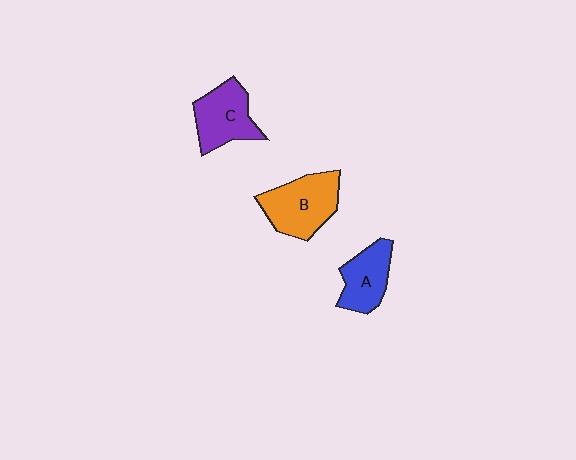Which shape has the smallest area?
Shape A (blue).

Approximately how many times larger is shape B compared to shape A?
Approximately 1.4 times.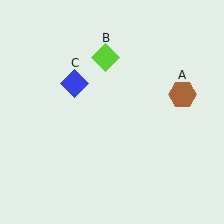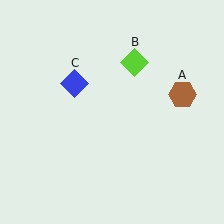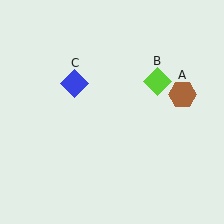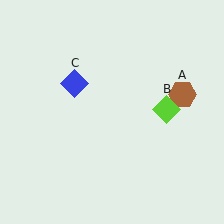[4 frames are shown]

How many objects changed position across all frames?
1 object changed position: lime diamond (object B).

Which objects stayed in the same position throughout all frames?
Brown hexagon (object A) and blue diamond (object C) remained stationary.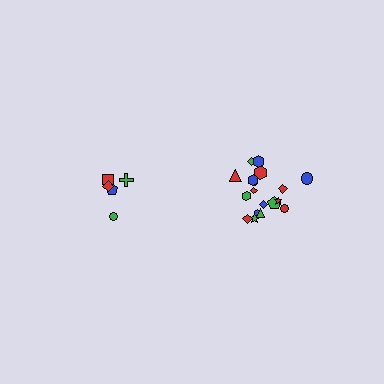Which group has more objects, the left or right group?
The right group.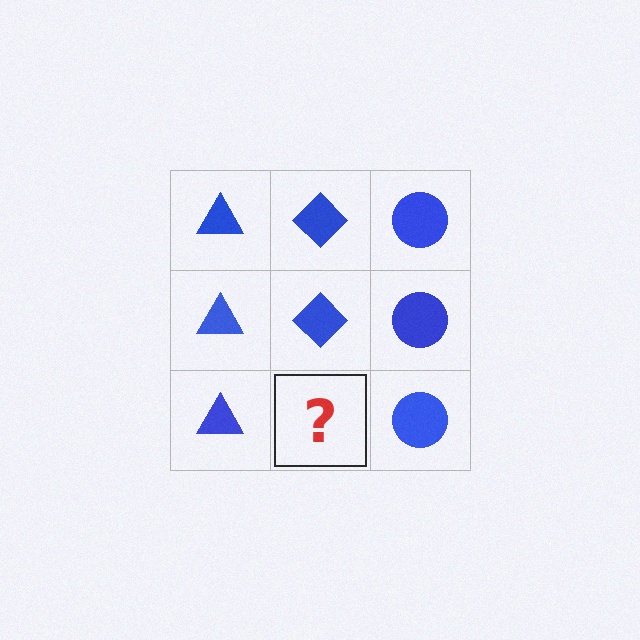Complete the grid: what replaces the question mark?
The question mark should be replaced with a blue diamond.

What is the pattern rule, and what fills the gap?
The rule is that each column has a consistent shape. The gap should be filled with a blue diamond.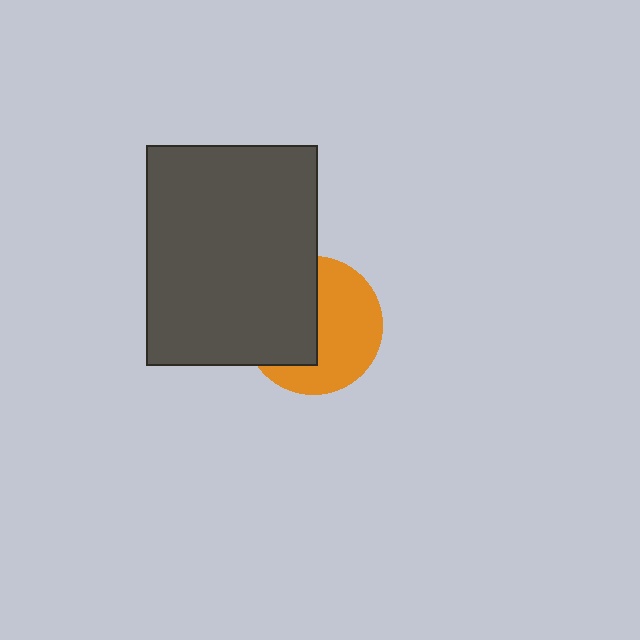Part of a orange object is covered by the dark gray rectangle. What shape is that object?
It is a circle.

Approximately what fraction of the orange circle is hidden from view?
Roughly 45% of the orange circle is hidden behind the dark gray rectangle.